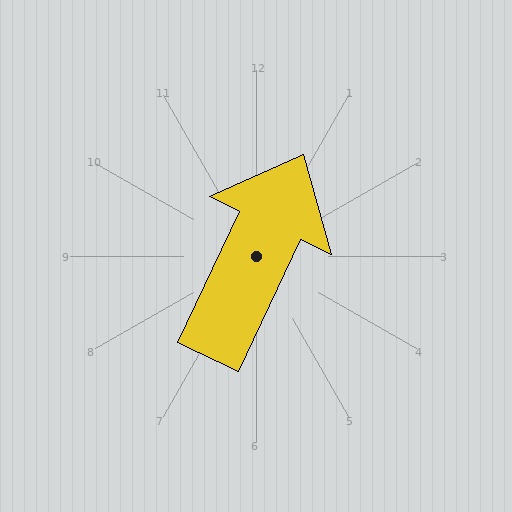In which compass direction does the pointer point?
Northeast.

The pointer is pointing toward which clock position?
Roughly 1 o'clock.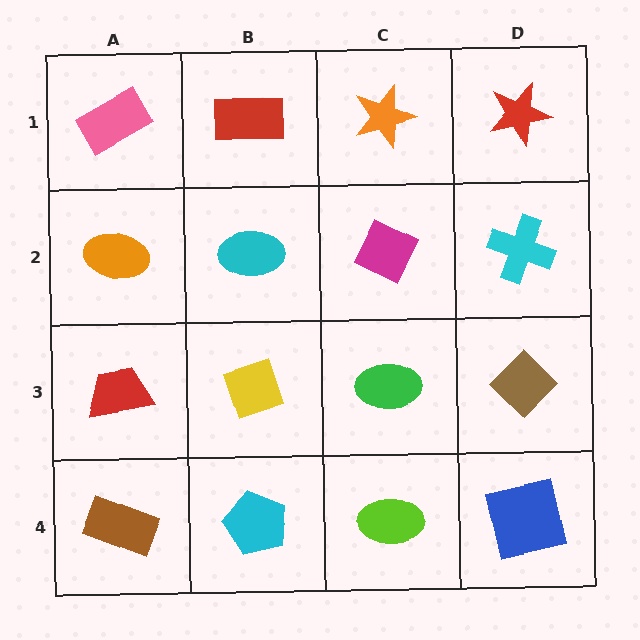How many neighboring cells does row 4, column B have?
3.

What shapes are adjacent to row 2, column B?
A red rectangle (row 1, column B), a yellow diamond (row 3, column B), an orange ellipse (row 2, column A), a magenta diamond (row 2, column C).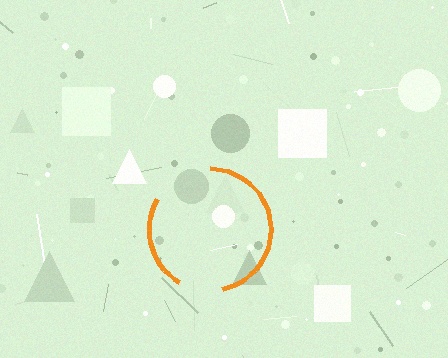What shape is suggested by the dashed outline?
The dashed outline suggests a circle.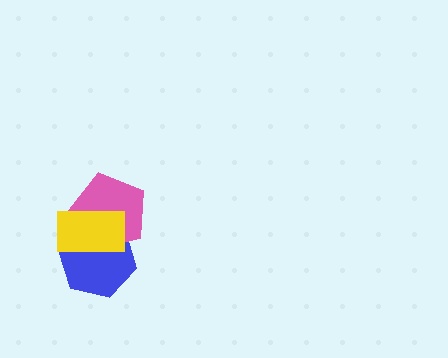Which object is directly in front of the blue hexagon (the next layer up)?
The pink pentagon is directly in front of the blue hexagon.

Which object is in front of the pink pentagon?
The yellow rectangle is in front of the pink pentagon.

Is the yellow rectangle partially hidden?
No, no other shape covers it.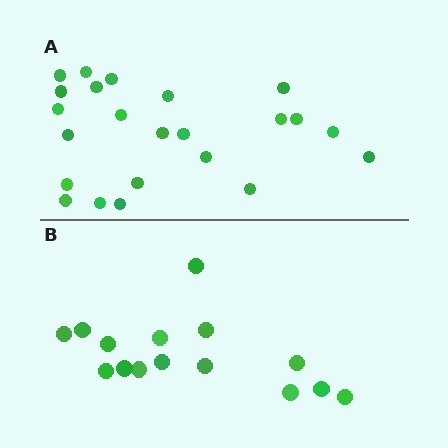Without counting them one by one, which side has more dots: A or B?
Region A (the top region) has more dots.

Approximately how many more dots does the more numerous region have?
Region A has roughly 8 or so more dots than region B.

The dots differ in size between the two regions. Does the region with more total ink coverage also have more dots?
No. Region B has more total ink coverage because its dots are larger, but region A actually contains more individual dots. Total area can be misleading — the number of items is what matters here.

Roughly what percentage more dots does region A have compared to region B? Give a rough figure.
About 55% more.